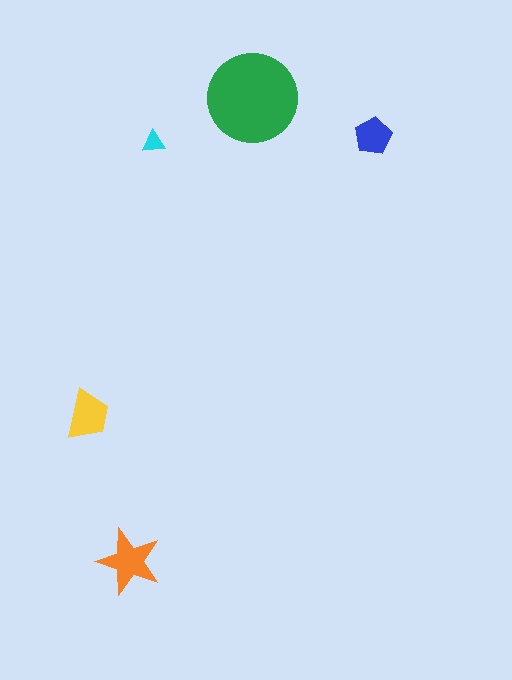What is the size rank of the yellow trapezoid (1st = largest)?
3rd.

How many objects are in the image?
There are 5 objects in the image.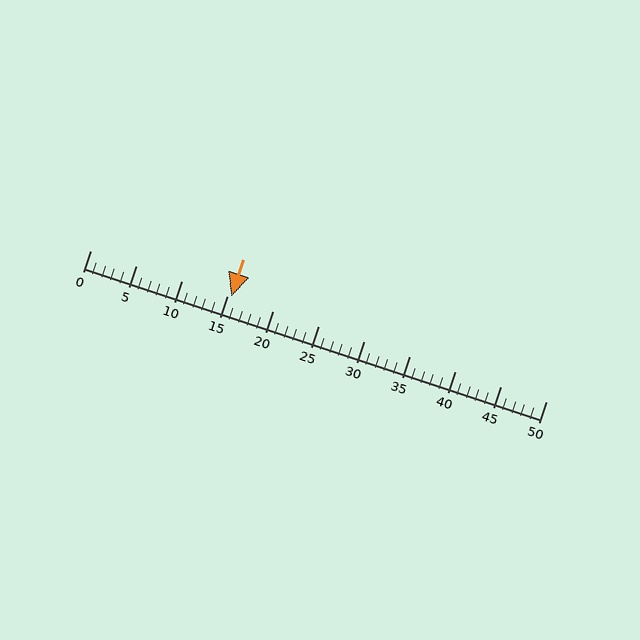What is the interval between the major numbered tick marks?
The major tick marks are spaced 5 units apart.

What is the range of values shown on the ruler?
The ruler shows values from 0 to 50.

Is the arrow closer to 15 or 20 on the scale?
The arrow is closer to 15.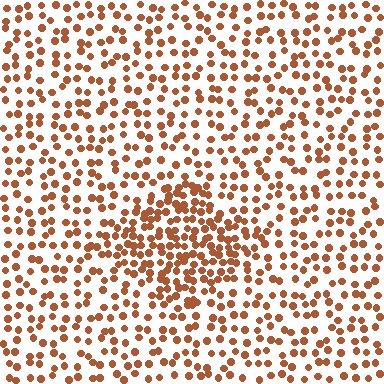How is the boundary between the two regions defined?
The boundary is defined by a change in element density (approximately 1.9x ratio). All elements are the same color, size, and shape.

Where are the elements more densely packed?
The elements are more densely packed inside the diamond boundary.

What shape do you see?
I see a diamond.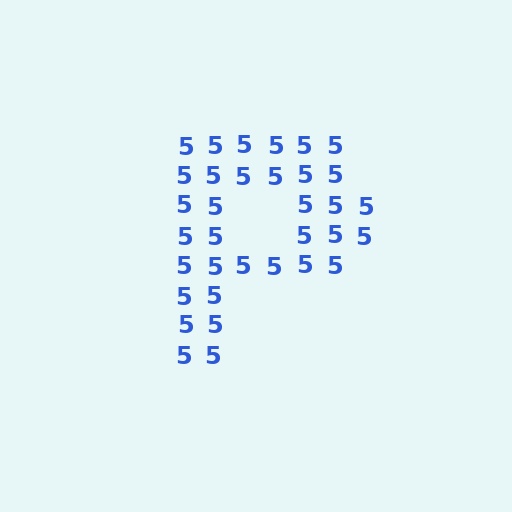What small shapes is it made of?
It is made of small digit 5's.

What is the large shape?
The large shape is the letter P.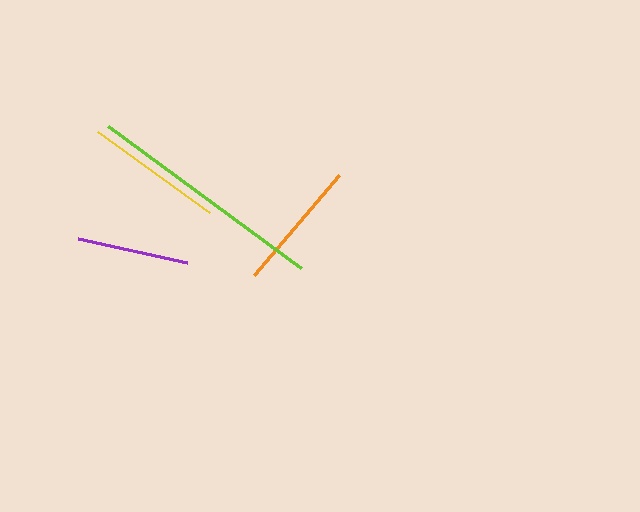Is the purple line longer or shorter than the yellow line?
The yellow line is longer than the purple line.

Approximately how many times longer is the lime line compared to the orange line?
The lime line is approximately 1.8 times the length of the orange line.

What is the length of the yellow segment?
The yellow segment is approximately 138 pixels long.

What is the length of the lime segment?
The lime segment is approximately 239 pixels long.